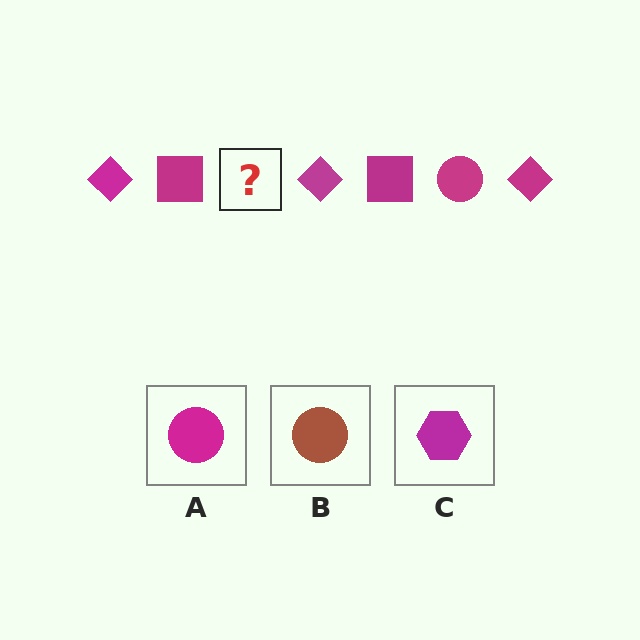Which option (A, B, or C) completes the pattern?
A.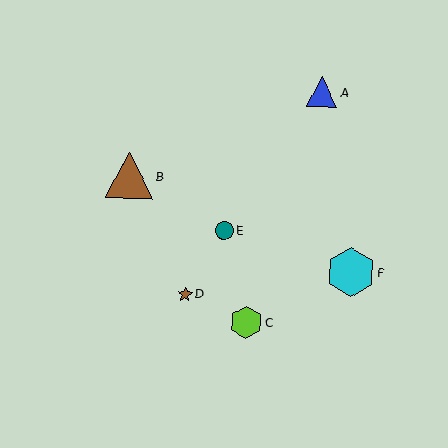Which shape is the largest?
The cyan hexagon (labeled F) is the largest.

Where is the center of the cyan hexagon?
The center of the cyan hexagon is at (351, 272).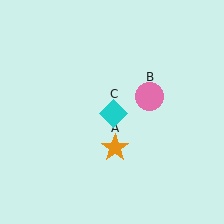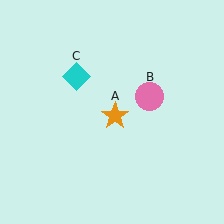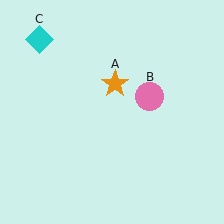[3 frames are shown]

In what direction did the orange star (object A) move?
The orange star (object A) moved up.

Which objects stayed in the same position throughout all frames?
Pink circle (object B) remained stationary.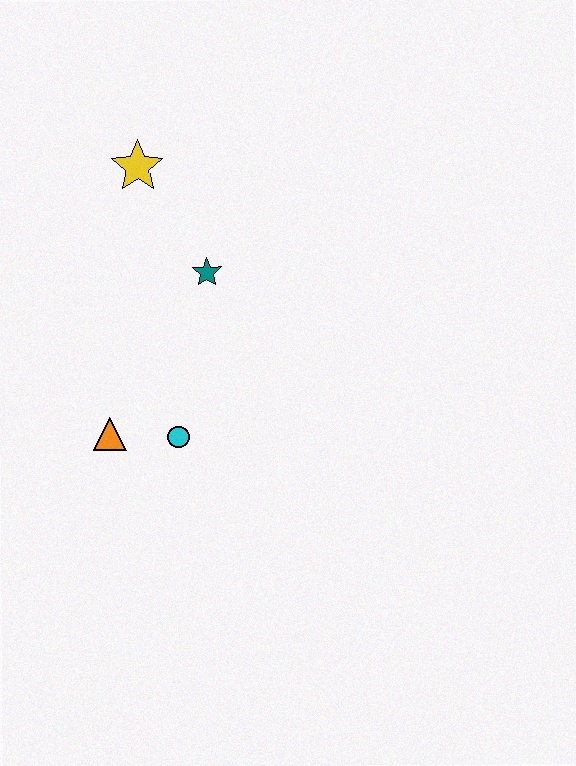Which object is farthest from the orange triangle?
The yellow star is farthest from the orange triangle.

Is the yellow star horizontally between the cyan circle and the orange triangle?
Yes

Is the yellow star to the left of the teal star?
Yes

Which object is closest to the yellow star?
The teal star is closest to the yellow star.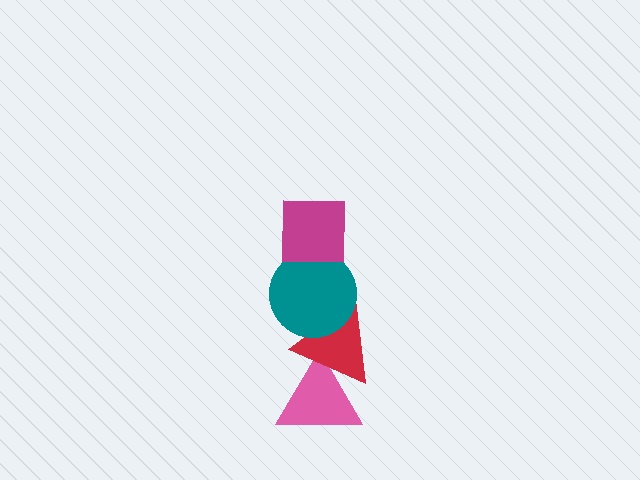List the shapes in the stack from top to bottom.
From top to bottom: the magenta square, the teal circle, the red triangle, the pink triangle.